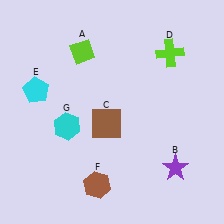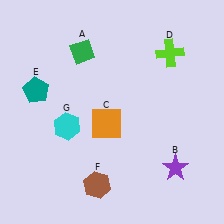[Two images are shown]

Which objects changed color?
A changed from lime to green. C changed from brown to orange. E changed from cyan to teal.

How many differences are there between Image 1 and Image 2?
There are 3 differences between the two images.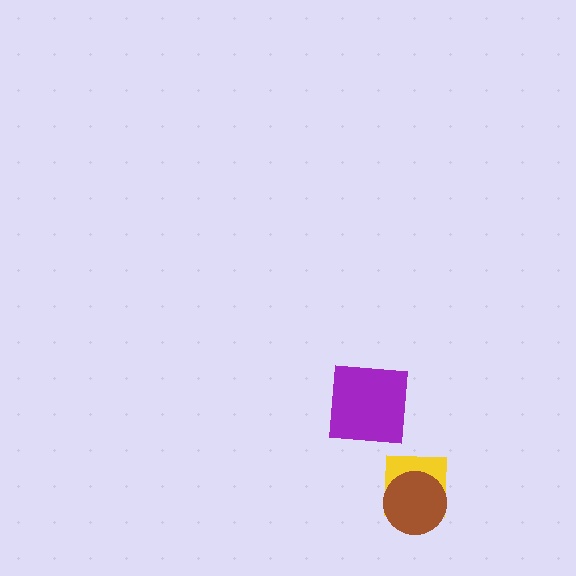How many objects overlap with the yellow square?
1 object overlaps with the yellow square.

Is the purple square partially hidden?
No, no other shape covers it.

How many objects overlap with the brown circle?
1 object overlaps with the brown circle.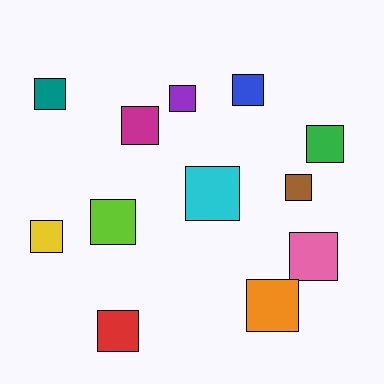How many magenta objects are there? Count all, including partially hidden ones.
There is 1 magenta object.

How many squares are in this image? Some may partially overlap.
There are 12 squares.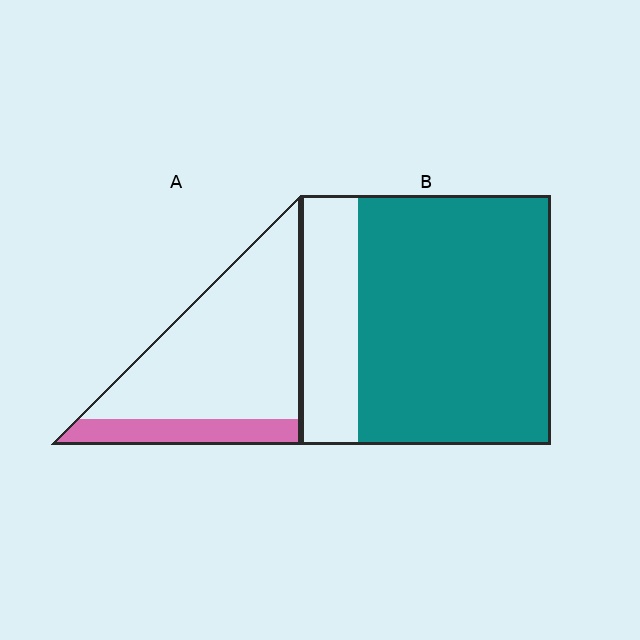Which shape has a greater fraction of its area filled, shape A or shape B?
Shape B.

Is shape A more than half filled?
No.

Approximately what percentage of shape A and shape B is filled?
A is approximately 20% and B is approximately 75%.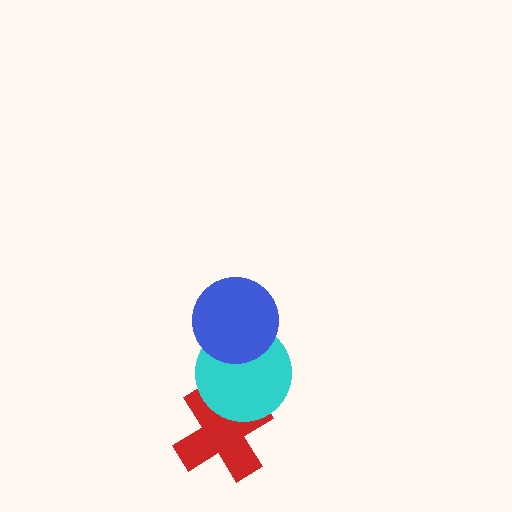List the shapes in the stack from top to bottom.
From top to bottom: the blue circle, the cyan circle, the red cross.